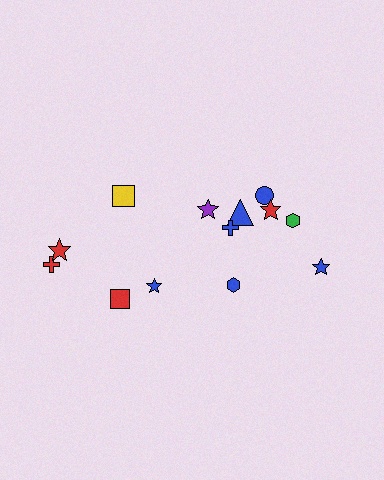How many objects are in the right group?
There are 8 objects.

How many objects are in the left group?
There are 5 objects.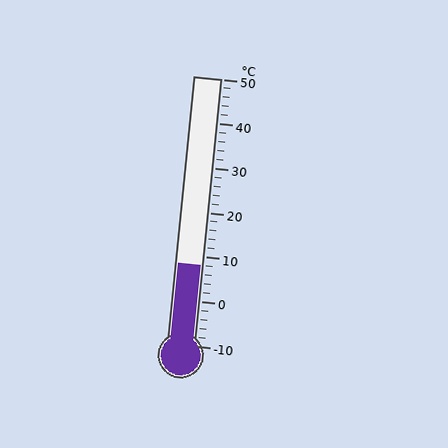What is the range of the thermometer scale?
The thermometer scale ranges from -10°C to 50°C.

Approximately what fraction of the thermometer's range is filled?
The thermometer is filled to approximately 30% of its range.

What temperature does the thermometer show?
The thermometer shows approximately 8°C.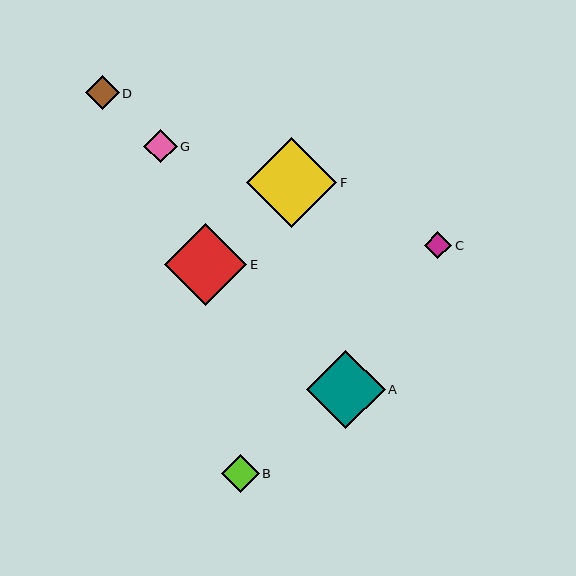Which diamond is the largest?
Diamond F is the largest with a size of approximately 90 pixels.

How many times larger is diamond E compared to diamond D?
Diamond E is approximately 2.4 times the size of diamond D.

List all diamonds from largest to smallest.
From largest to smallest: F, E, A, B, D, G, C.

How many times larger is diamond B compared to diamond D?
Diamond B is approximately 1.1 times the size of diamond D.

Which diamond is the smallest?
Diamond C is the smallest with a size of approximately 27 pixels.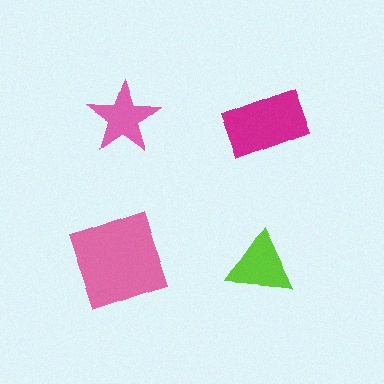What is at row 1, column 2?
A magenta rectangle.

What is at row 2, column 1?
A pink square.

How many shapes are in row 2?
2 shapes.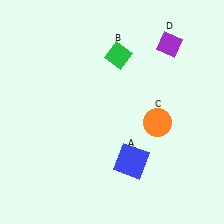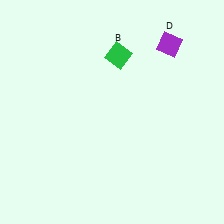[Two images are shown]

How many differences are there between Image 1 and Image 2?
There are 2 differences between the two images.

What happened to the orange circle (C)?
The orange circle (C) was removed in Image 2. It was in the bottom-right area of Image 1.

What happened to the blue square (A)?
The blue square (A) was removed in Image 2. It was in the bottom-right area of Image 1.